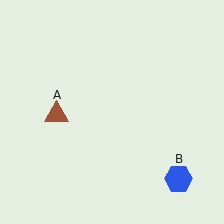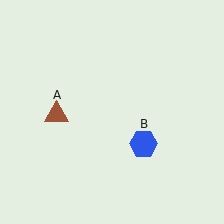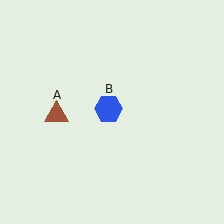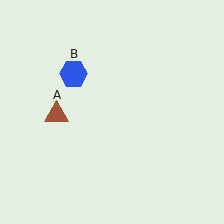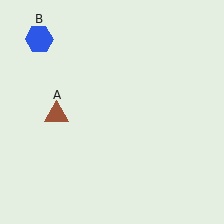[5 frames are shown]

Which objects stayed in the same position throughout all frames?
Brown triangle (object A) remained stationary.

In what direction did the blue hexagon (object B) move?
The blue hexagon (object B) moved up and to the left.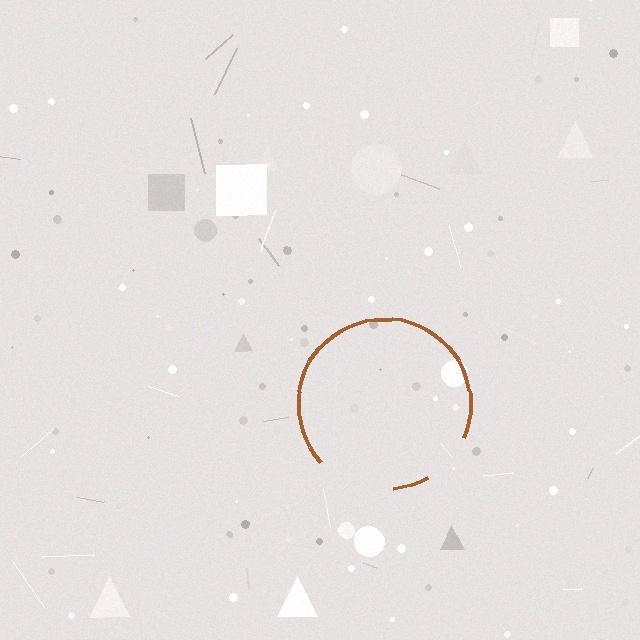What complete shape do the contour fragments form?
The contour fragments form a circle.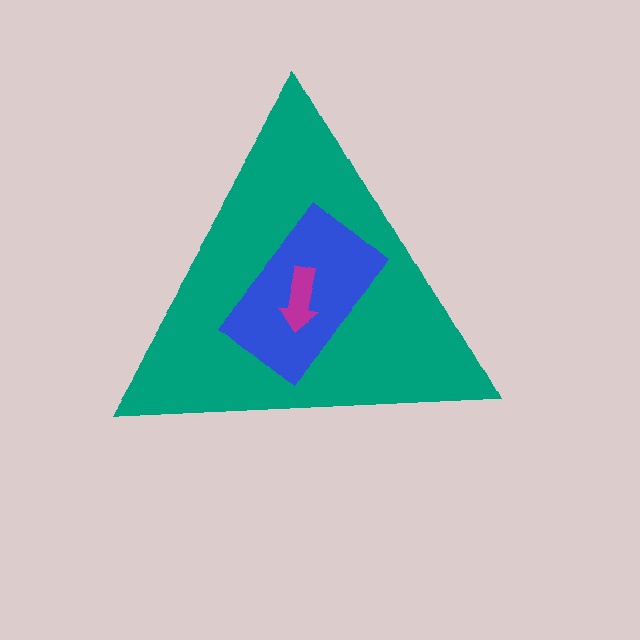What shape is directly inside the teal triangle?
The blue rectangle.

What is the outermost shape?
The teal triangle.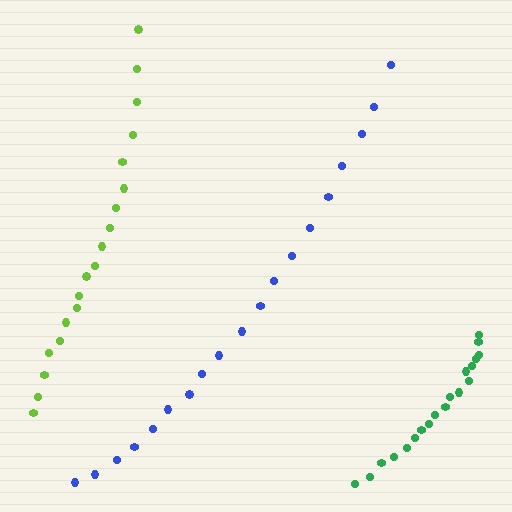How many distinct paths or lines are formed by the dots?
There are 3 distinct paths.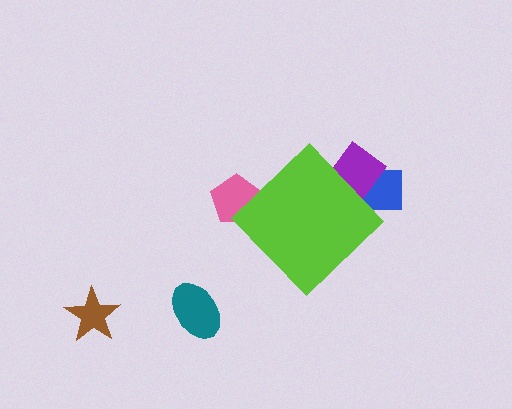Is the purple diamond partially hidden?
Yes, the purple diamond is partially hidden behind the lime diamond.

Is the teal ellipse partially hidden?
No, the teal ellipse is fully visible.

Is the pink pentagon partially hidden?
Yes, the pink pentagon is partially hidden behind the lime diamond.